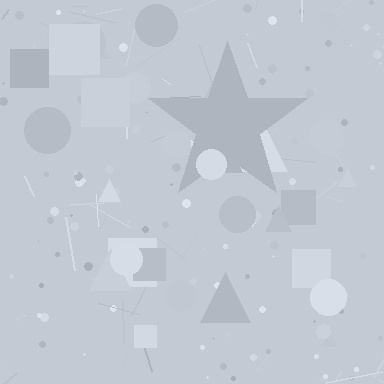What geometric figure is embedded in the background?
A star is embedded in the background.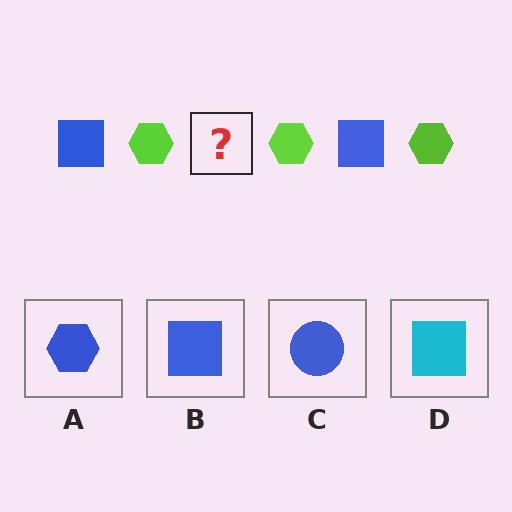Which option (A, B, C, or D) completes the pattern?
B.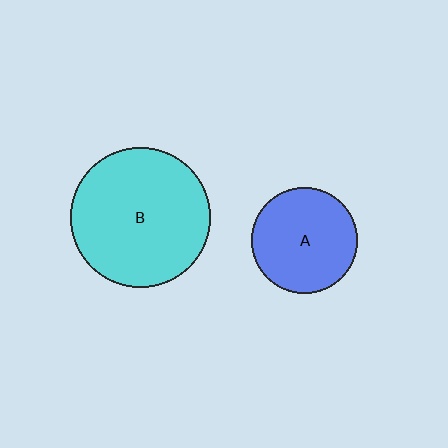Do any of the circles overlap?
No, none of the circles overlap.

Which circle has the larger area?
Circle B (cyan).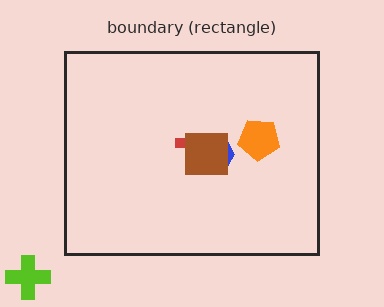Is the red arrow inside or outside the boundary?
Inside.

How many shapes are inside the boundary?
4 inside, 1 outside.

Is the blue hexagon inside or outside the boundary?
Inside.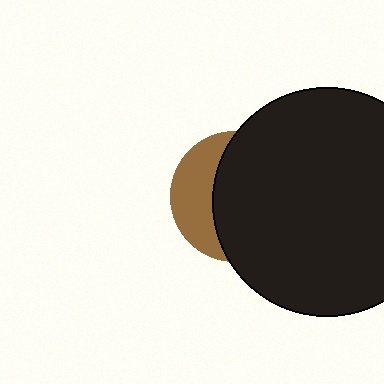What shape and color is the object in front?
The object in front is a black circle.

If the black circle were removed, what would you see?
You would see the complete brown circle.